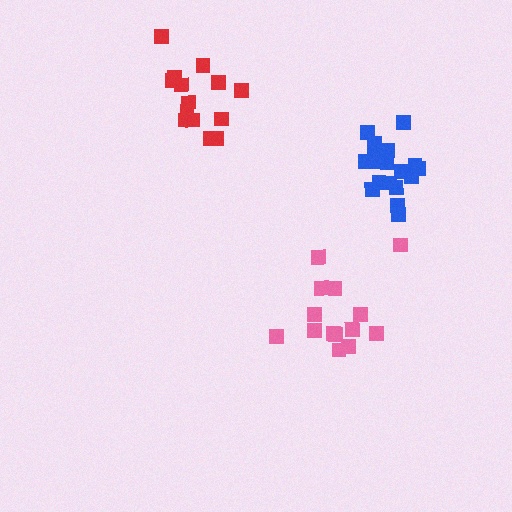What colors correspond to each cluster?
The clusters are colored: red, pink, blue.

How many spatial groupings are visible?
There are 3 spatial groupings.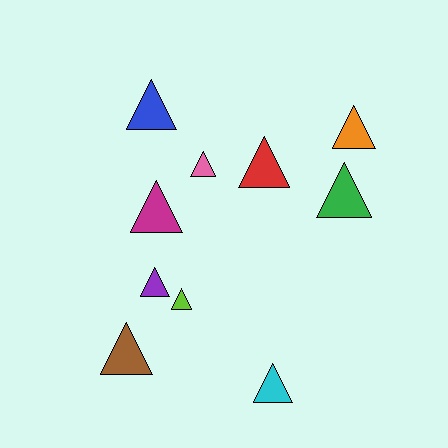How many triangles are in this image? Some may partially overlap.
There are 10 triangles.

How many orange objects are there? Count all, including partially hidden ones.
There is 1 orange object.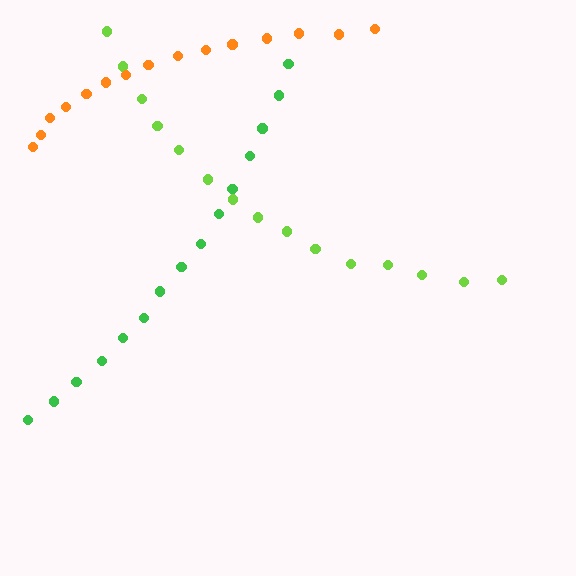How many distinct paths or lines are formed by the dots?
There are 3 distinct paths.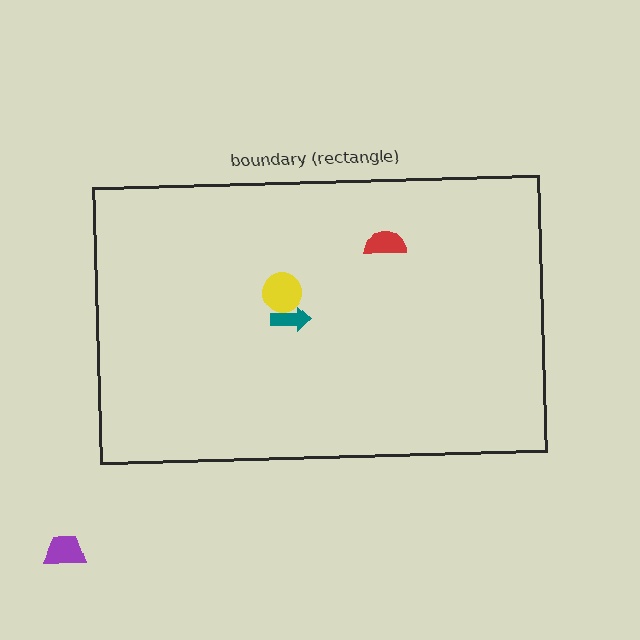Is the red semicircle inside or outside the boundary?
Inside.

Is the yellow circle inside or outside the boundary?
Inside.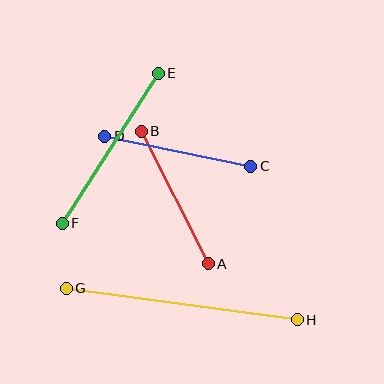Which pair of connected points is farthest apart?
Points G and H are farthest apart.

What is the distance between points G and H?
The distance is approximately 233 pixels.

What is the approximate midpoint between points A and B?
The midpoint is at approximately (175, 198) pixels.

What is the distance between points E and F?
The distance is approximately 178 pixels.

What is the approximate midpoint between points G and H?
The midpoint is at approximately (182, 304) pixels.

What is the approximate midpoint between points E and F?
The midpoint is at approximately (110, 148) pixels.